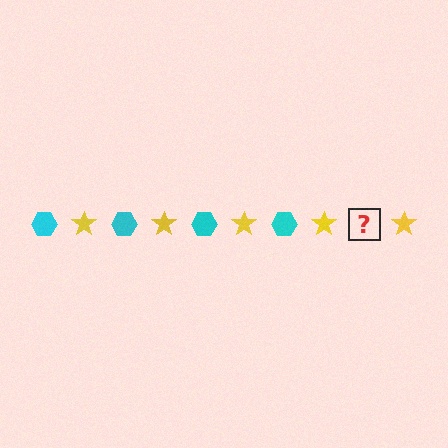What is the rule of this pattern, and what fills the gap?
The rule is that the pattern alternates between cyan hexagon and yellow star. The gap should be filled with a cyan hexagon.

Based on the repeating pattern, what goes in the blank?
The blank should be a cyan hexagon.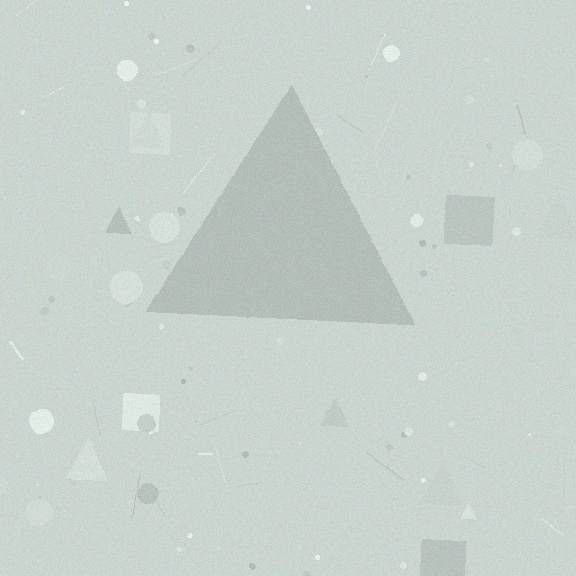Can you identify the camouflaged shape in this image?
The camouflaged shape is a triangle.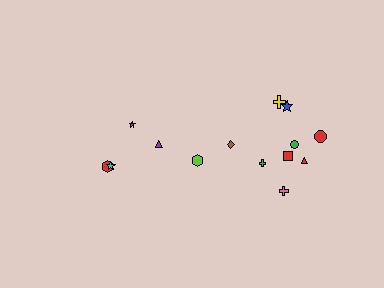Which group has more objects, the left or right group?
The right group.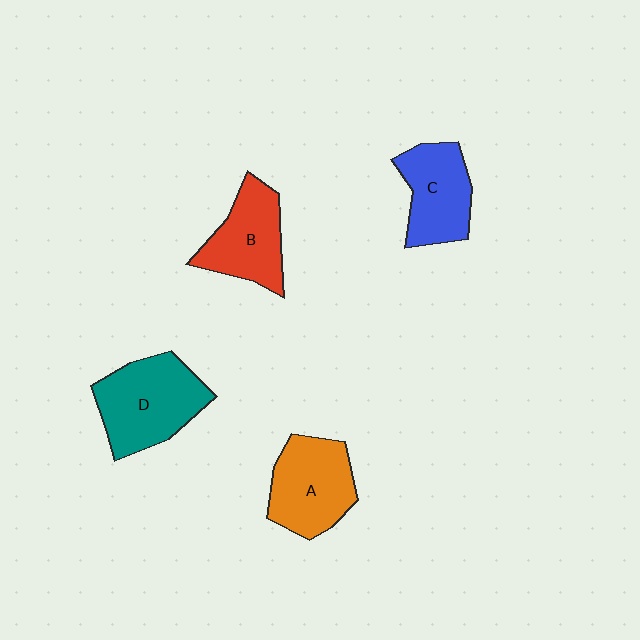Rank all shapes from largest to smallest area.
From largest to smallest: D (teal), A (orange), B (red), C (blue).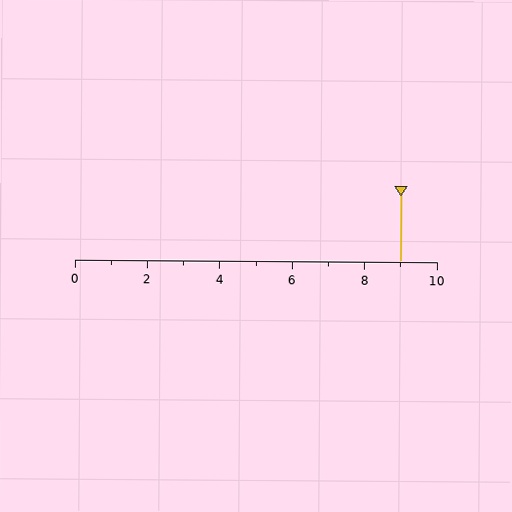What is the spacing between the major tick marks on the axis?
The major ticks are spaced 2 apart.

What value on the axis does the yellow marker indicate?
The marker indicates approximately 9.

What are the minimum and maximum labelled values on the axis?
The axis runs from 0 to 10.